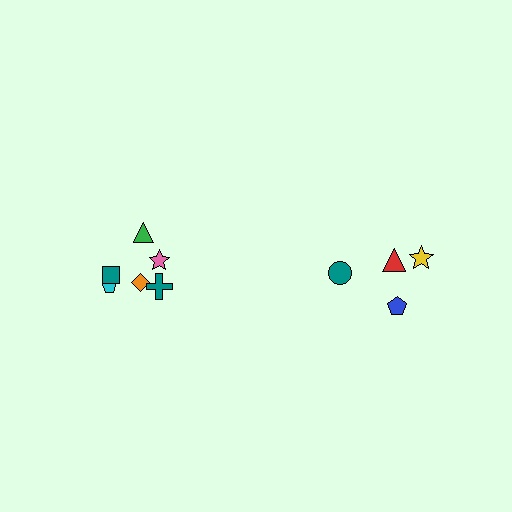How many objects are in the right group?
There are 4 objects.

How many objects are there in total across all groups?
There are 10 objects.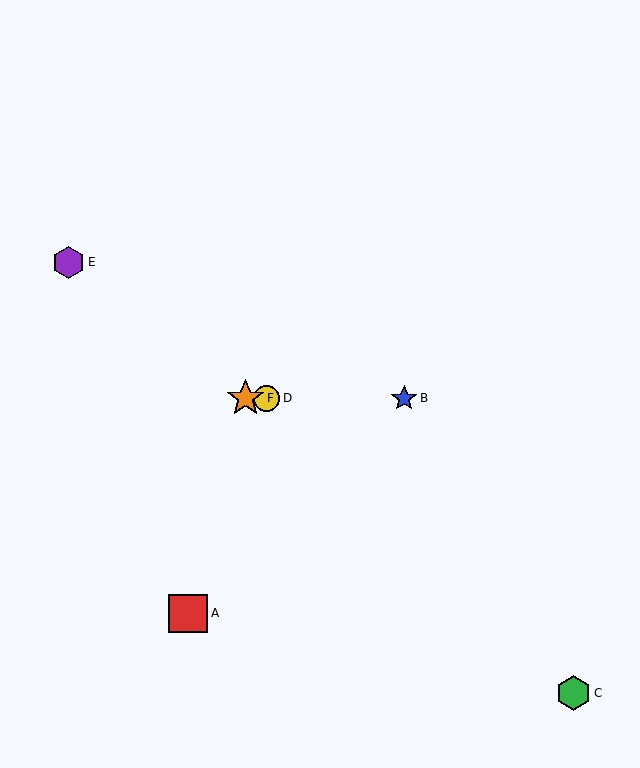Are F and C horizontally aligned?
No, F is at y≈398 and C is at y≈693.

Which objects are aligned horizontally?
Objects B, D, F are aligned horizontally.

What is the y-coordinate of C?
Object C is at y≈693.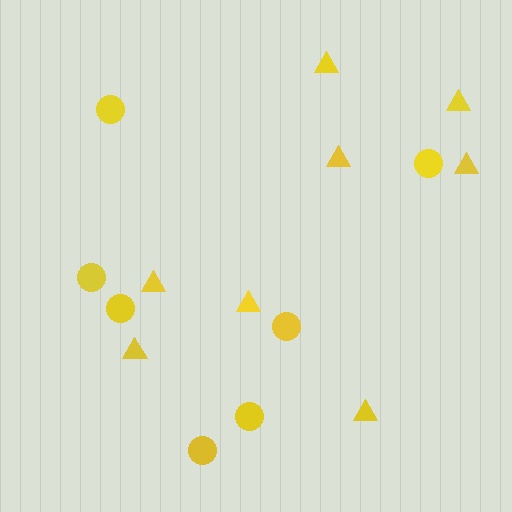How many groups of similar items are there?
There are 2 groups: one group of circles (7) and one group of triangles (8).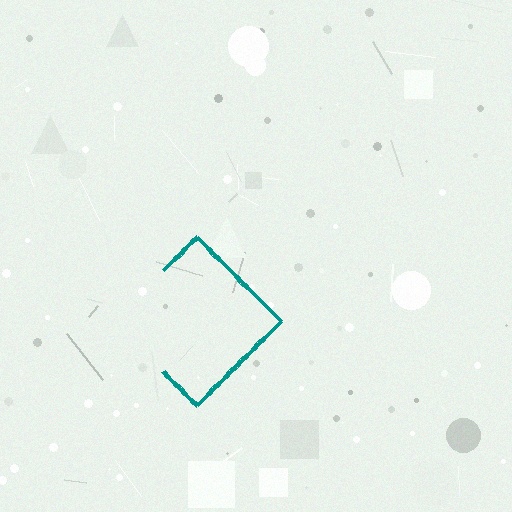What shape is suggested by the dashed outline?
The dashed outline suggests a diamond.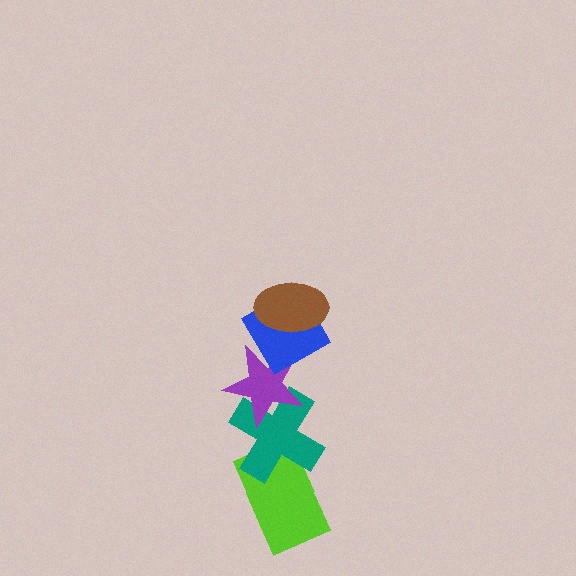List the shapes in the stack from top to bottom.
From top to bottom: the brown ellipse, the blue diamond, the purple star, the teal cross, the lime rectangle.